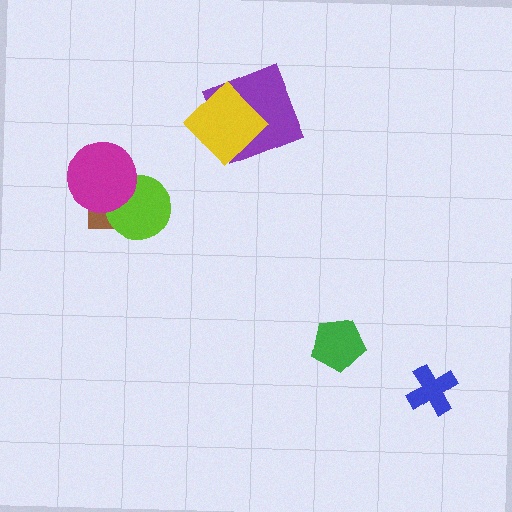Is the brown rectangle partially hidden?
Yes, it is partially covered by another shape.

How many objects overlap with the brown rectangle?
2 objects overlap with the brown rectangle.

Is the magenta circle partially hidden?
No, no other shape covers it.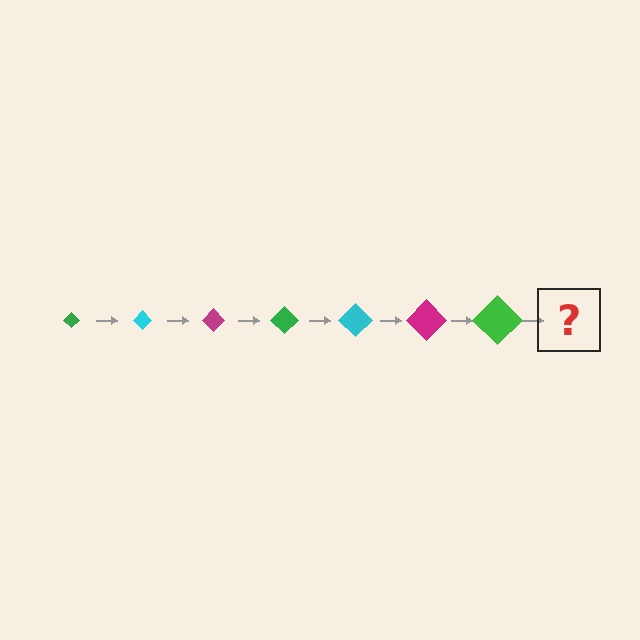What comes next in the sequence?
The next element should be a cyan diamond, larger than the previous one.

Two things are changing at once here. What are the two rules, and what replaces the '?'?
The two rules are that the diamond grows larger each step and the color cycles through green, cyan, and magenta. The '?' should be a cyan diamond, larger than the previous one.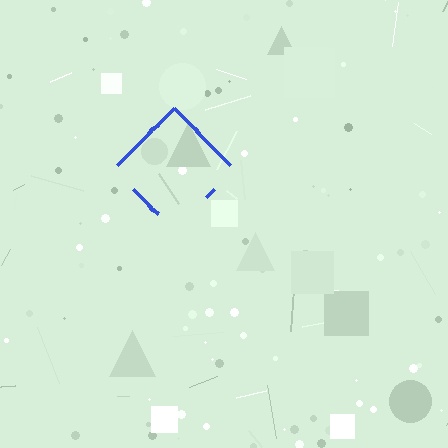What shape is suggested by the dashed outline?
The dashed outline suggests a diamond.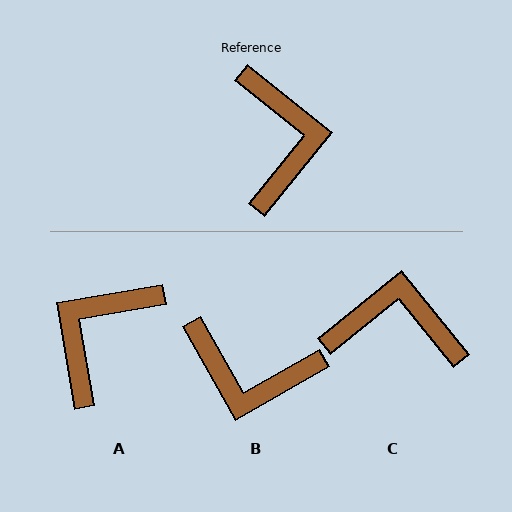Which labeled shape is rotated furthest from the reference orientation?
A, about 138 degrees away.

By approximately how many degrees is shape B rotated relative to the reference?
Approximately 112 degrees clockwise.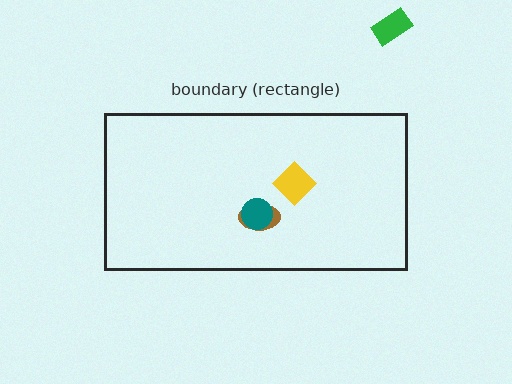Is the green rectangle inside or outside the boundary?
Outside.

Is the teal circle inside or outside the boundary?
Inside.